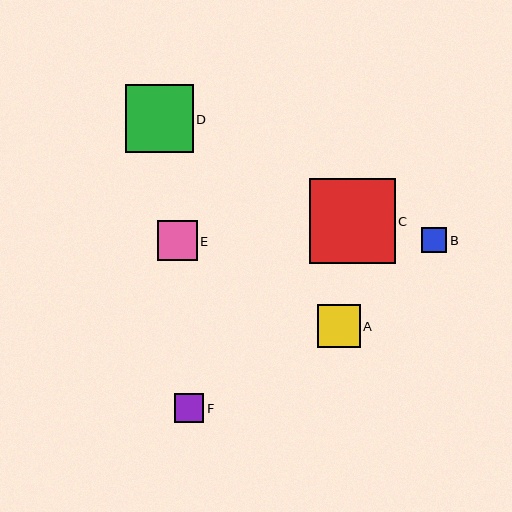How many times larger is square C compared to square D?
Square C is approximately 1.3 times the size of square D.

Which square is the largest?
Square C is the largest with a size of approximately 85 pixels.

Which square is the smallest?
Square B is the smallest with a size of approximately 25 pixels.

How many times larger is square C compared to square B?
Square C is approximately 3.4 times the size of square B.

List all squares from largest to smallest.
From largest to smallest: C, D, A, E, F, B.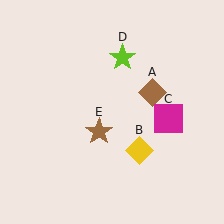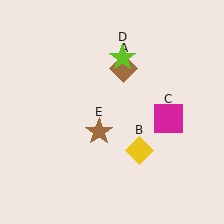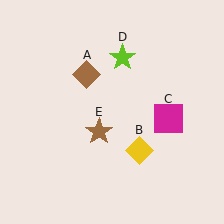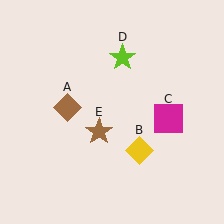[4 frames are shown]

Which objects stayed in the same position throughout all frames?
Yellow diamond (object B) and magenta square (object C) and lime star (object D) and brown star (object E) remained stationary.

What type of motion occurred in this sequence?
The brown diamond (object A) rotated counterclockwise around the center of the scene.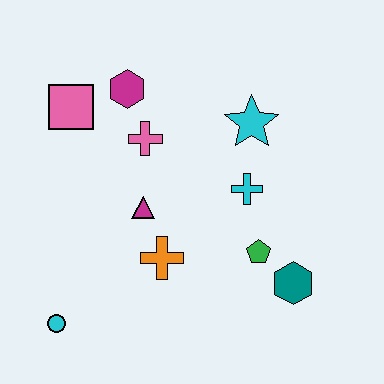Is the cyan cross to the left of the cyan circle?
No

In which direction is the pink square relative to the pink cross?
The pink square is to the left of the pink cross.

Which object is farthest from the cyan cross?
The cyan circle is farthest from the cyan cross.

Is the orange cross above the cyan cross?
No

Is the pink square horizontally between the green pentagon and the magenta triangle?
No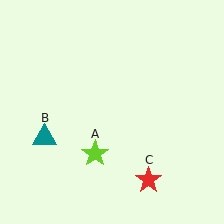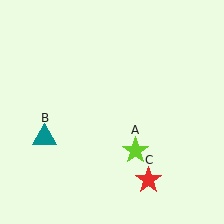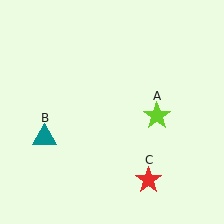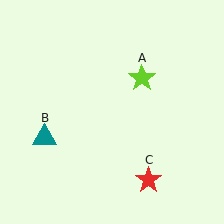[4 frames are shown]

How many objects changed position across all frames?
1 object changed position: lime star (object A).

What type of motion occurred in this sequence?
The lime star (object A) rotated counterclockwise around the center of the scene.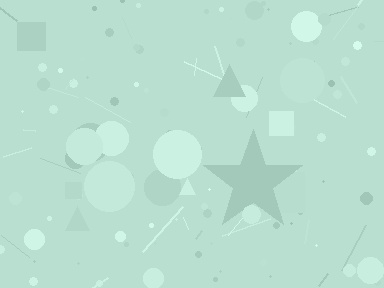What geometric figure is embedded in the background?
A star is embedded in the background.